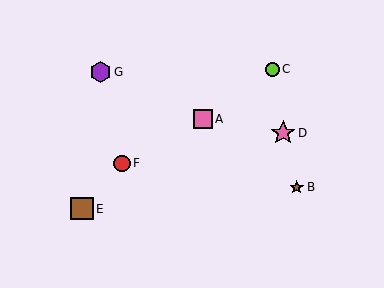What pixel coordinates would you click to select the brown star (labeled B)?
Click at (297, 187) to select the brown star B.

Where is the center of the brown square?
The center of the brown square is at (82, 209).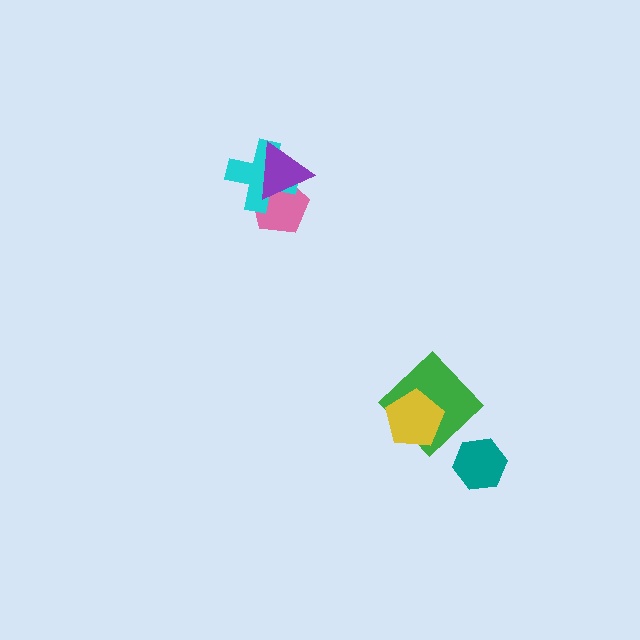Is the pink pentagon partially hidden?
Yes, it is partially covered by another shape.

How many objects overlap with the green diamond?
1 object overlaps with the green diamond.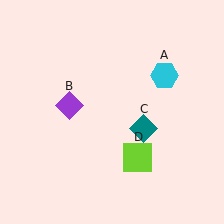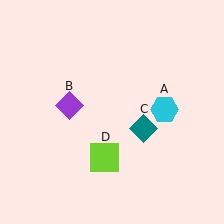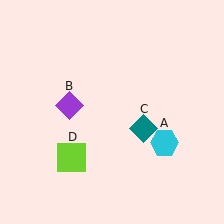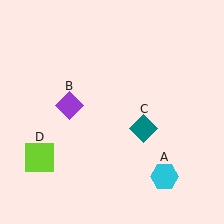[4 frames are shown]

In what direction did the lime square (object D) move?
The lime square (object D) moved left.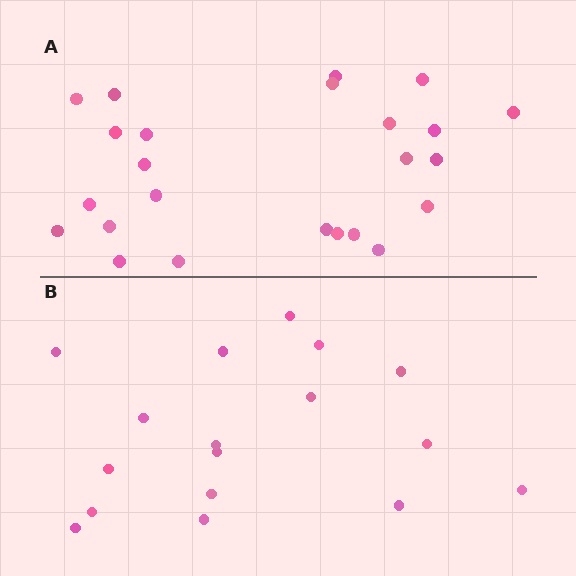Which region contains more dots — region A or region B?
Region A (the top region) has more dots.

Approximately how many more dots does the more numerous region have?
Region A has roughly 8 or so more dots than region B.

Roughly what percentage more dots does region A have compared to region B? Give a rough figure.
About 40% more.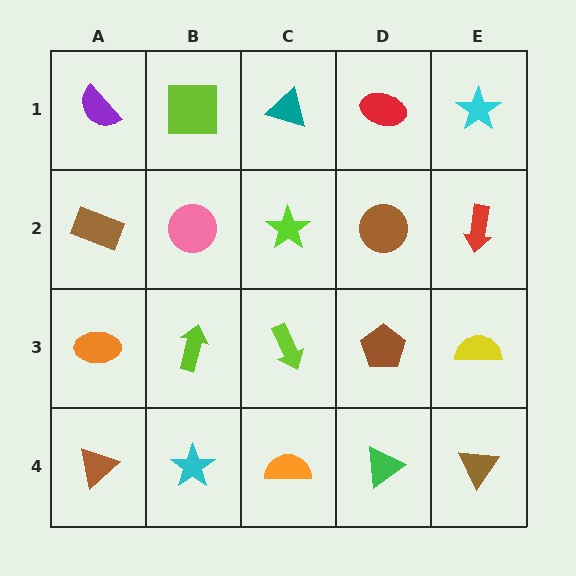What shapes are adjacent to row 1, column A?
A brown rectangle (row 2, column A), a lime square (row 1, column B).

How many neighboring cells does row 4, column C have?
3.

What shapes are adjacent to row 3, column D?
A brown circle (row 2, column D), a green triangle (row 4, column D), a lime arrow (row 3, column C), a yellow semicircle (row 3, column E).